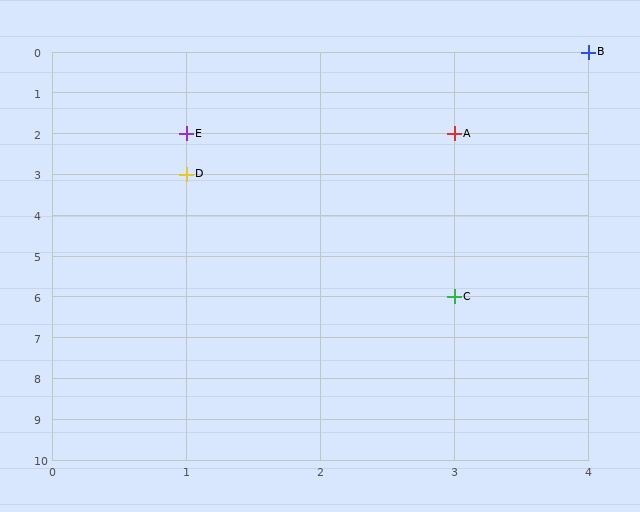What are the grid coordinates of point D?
Point D is at grid coordinates (1, 3).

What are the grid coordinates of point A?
Point A is at grid coordinates (3, 2).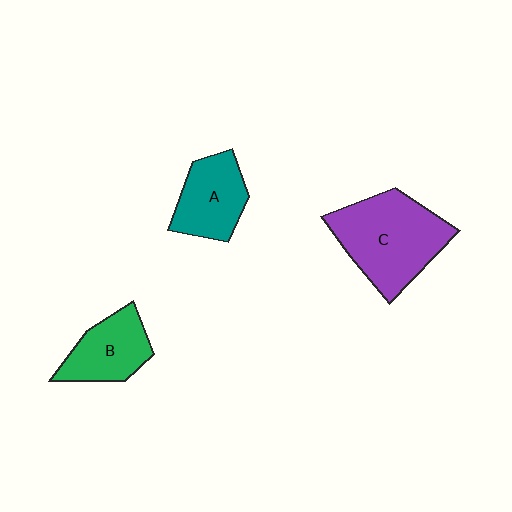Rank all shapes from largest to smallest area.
From largest to smallest: C (purple), A (teal), B (green).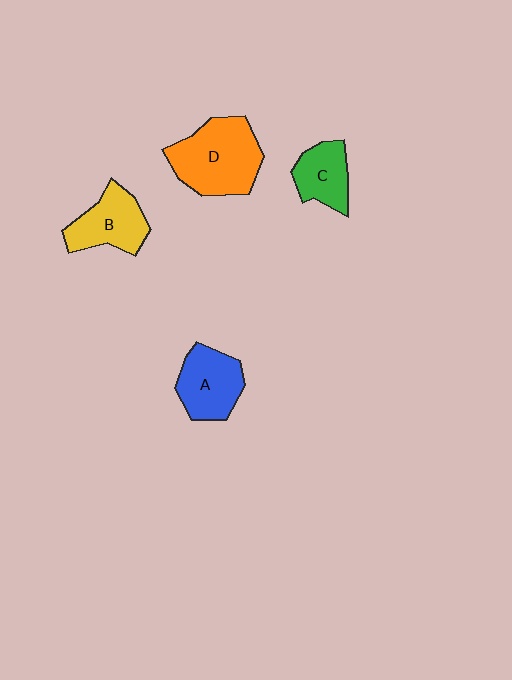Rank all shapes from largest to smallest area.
From largest to smallest: D (orange), A (blue), B (yellow), C (green).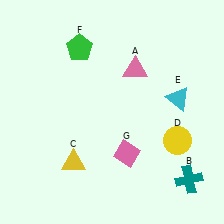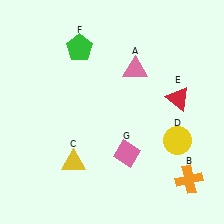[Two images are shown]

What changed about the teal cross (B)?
In Image 1, B is teal. In Image 2, it changed to orange.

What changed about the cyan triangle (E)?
In Image 1, E is cyan. In Image 2, it changed to red.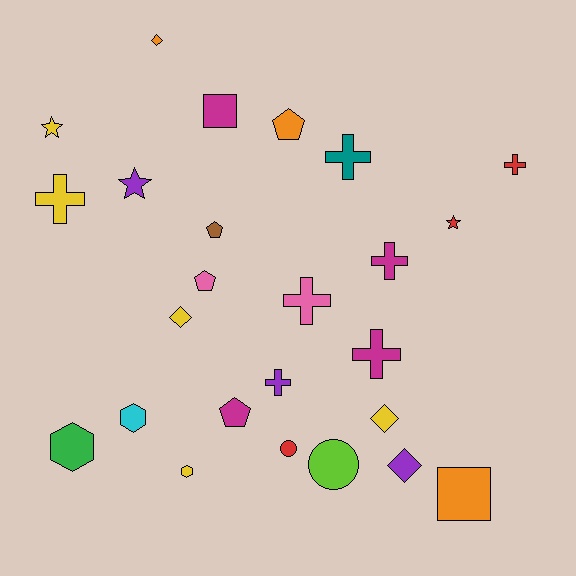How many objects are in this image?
There are 25 objects.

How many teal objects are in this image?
There is 1 teal object.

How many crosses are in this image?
There are 7 crosses.